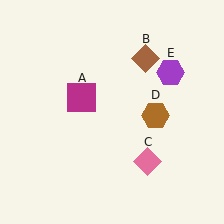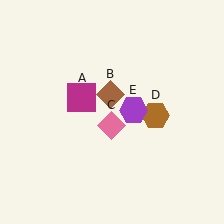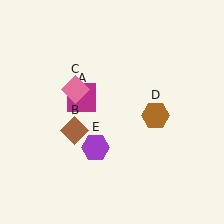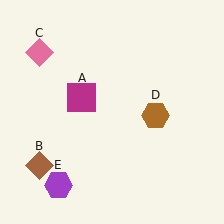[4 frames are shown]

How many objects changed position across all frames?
3 objects changed position: brown diamond (object B), pink diamond (object C), purple hexagon (object E).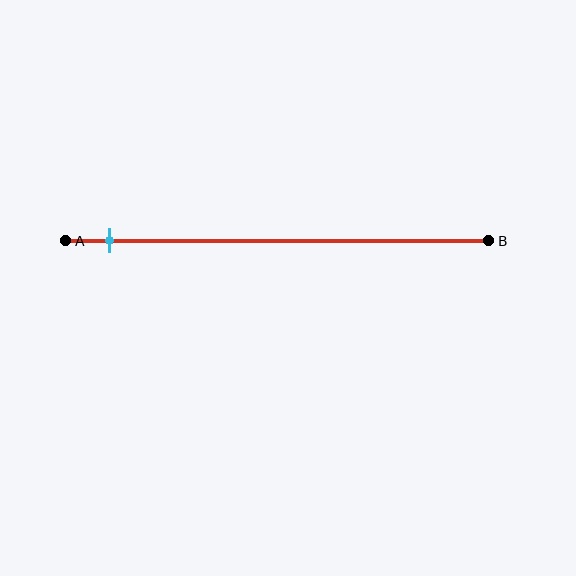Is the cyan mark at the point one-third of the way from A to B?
No, the mark is at about 10% from A, not at the 33% one-third point.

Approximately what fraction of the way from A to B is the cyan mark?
The cyan mark is approximately 10% of the way from A to B.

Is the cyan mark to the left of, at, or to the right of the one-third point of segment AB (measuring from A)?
The cyan mark is to the left of the one-third point of segment AB.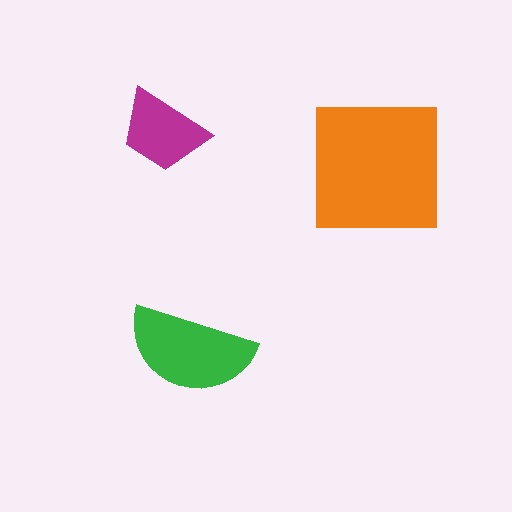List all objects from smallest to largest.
The magenta trapezoid, the green semicircle, the orange square.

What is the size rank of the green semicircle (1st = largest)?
2nd.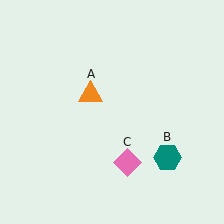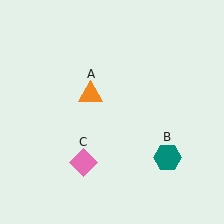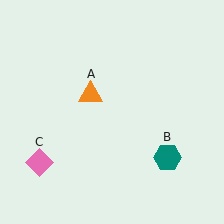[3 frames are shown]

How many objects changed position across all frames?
1 object changed position: pink diamond (object C).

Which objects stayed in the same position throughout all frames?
Orange triangle (object A) and teal hexagon (object B) remained stationary.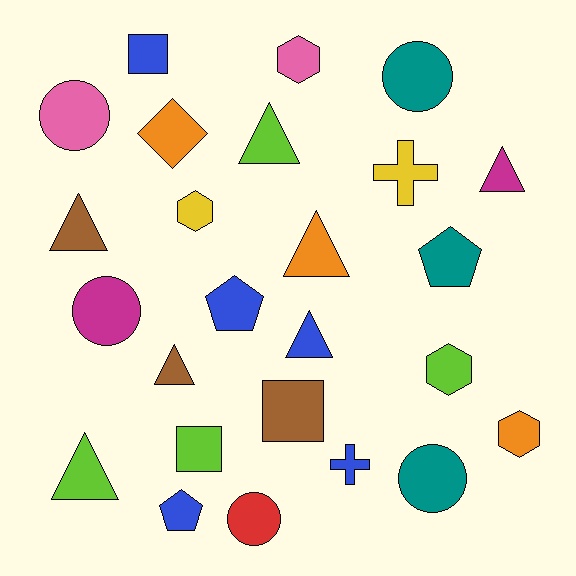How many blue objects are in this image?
There are 5 blue objects.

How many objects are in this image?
There are 25 objects.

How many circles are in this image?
There are 5 circles.